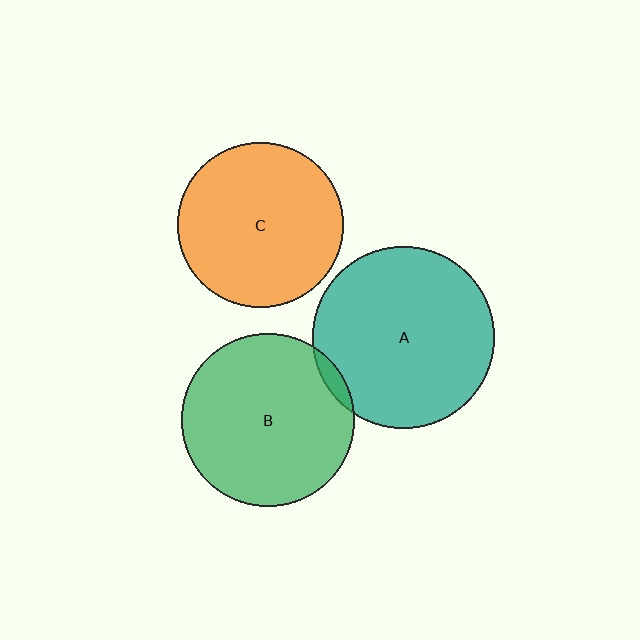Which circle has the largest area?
Circle A (teal).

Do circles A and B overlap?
Yes.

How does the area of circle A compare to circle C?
Approximately 1.2 times.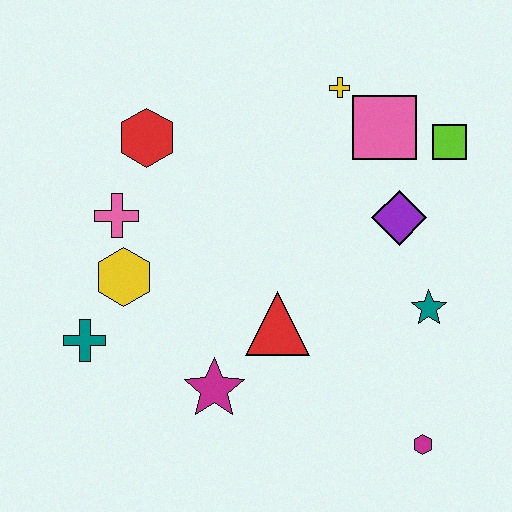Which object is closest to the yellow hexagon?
The pink cross is closest to the yellow hexagon.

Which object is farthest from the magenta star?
The lime square is farthest from the magenta star.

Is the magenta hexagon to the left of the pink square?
No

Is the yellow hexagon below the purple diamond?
Yes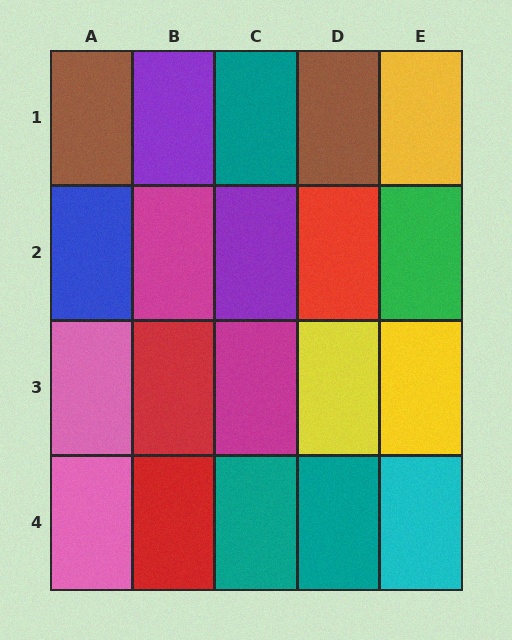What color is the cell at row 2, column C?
Purple.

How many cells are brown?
2 cells are brown.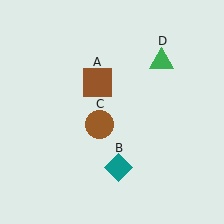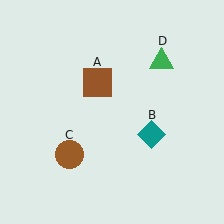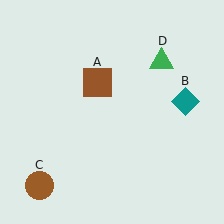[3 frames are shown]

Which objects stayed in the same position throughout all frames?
Brown square (object A) and green triangle (object D) remained stationary.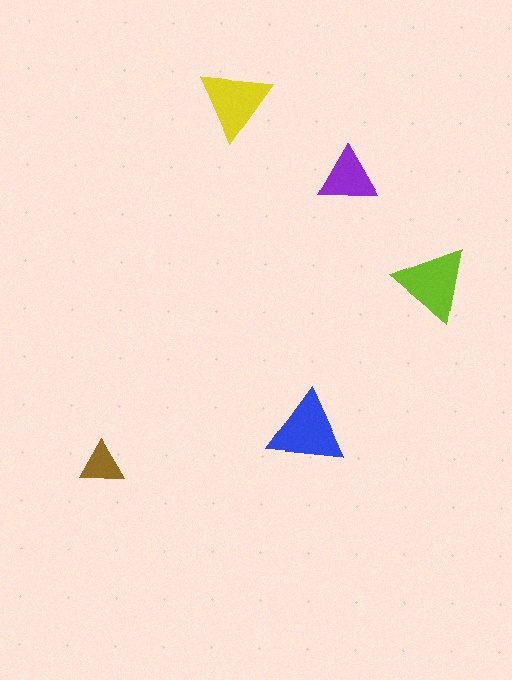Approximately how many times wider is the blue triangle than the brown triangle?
About 1.5 times wider.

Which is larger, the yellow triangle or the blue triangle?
The blue one.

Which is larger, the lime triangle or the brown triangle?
The lime one.